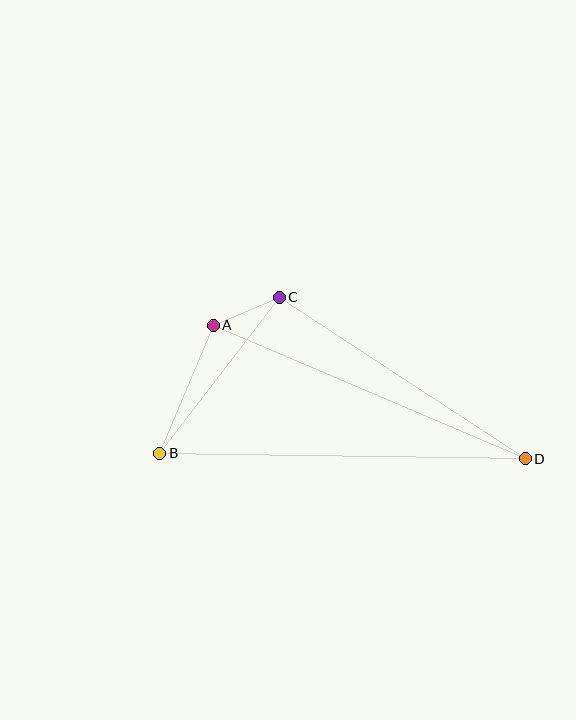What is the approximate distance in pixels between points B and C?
The distance between B and C is approximately 196 pixels.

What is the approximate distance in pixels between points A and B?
The distance between A and B is approximately 139 pixels.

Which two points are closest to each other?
Points A and C are closest to each other.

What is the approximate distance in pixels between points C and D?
The distance between C and D is approximately 294 pixels.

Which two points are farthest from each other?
Points B and D are farthest from each other.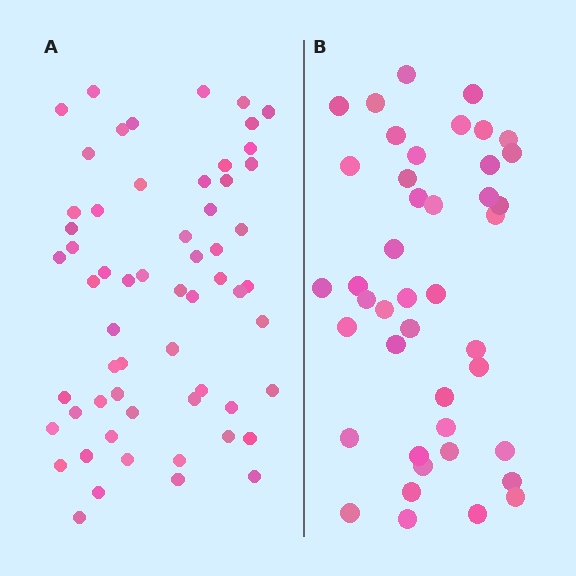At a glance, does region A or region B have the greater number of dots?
Region A (the left region) has more dots.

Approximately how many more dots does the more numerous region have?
Region A has approximately 15 more dots than region B.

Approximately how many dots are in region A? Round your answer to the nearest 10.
About 60 dots.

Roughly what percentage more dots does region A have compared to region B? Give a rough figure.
About 40% more.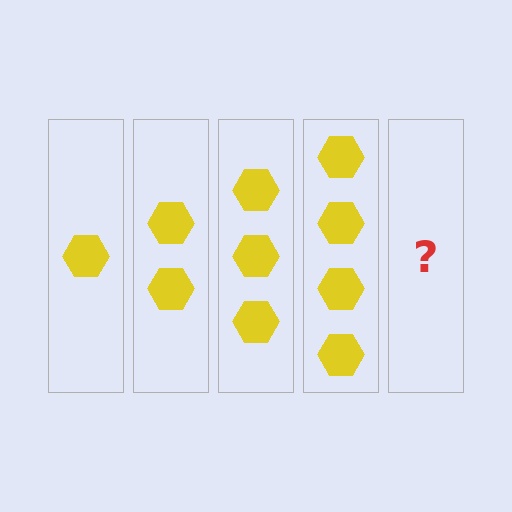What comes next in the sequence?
The next element should be 5 hexagons.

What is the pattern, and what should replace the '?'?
The pattern is that each step adds one more hexagon. The '?' should be 5 hexagons.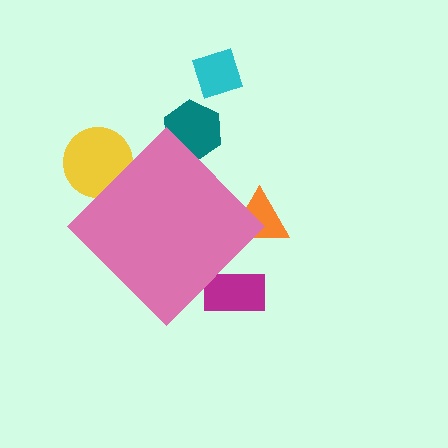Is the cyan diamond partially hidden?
No, the cyan diamond is fully visible.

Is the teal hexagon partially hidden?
Yes, the teal hexagon is partially hidden behind the pink diamond.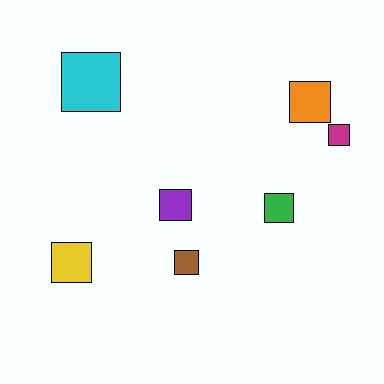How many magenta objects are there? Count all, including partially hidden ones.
There is 1 magenta object.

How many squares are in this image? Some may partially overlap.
There are 7 squares.